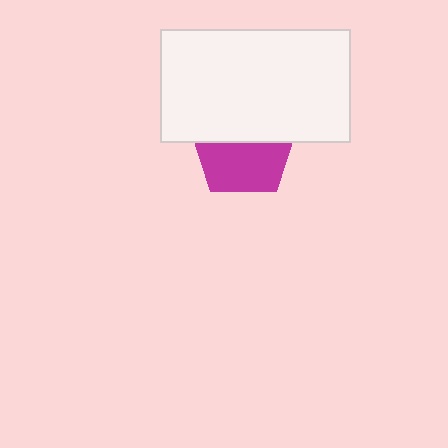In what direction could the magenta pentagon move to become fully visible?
The magenta pentagon could move down. That would shift it out from behind the white rectangle entirely.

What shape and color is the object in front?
The object in front is a white rectangle.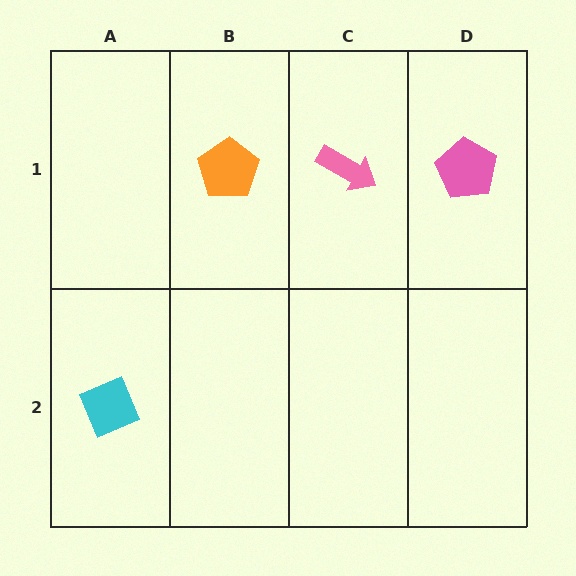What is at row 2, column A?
A cyan diamond.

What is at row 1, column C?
A pink arrow.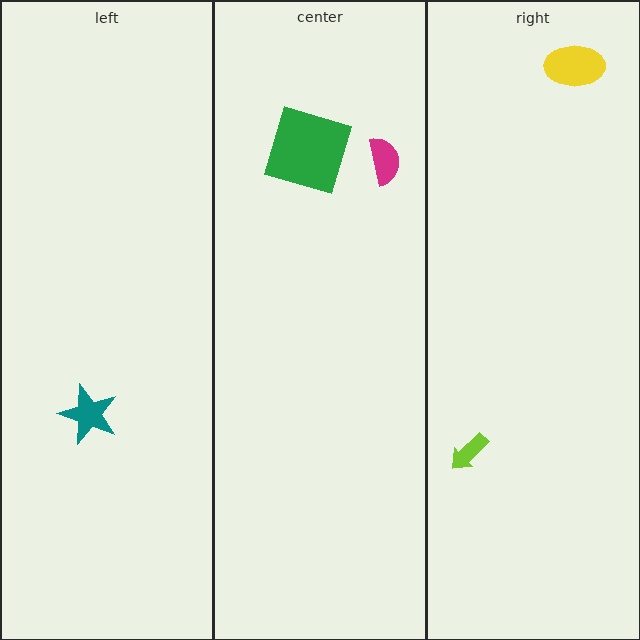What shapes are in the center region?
The green square, the magenta semicircle.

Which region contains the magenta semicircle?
The center region.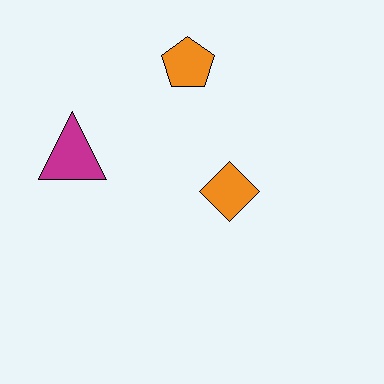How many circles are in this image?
There are no circles.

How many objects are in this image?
There are 3 objects.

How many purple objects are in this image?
There are no purple objects.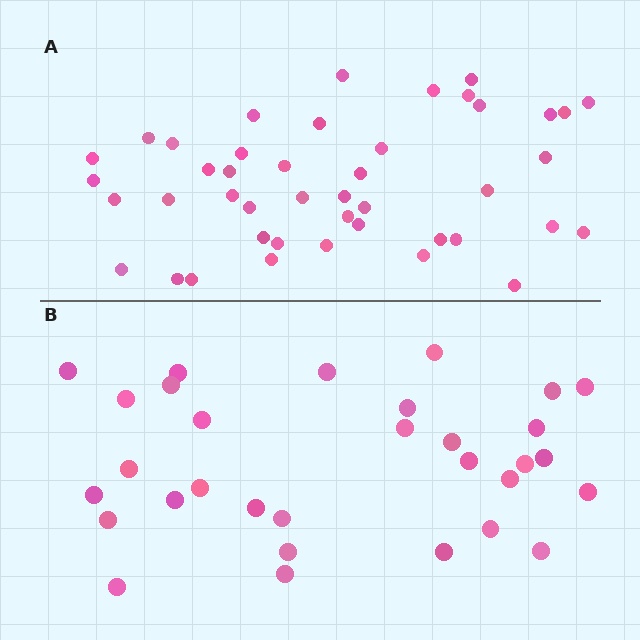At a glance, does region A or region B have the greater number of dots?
Region A (the top region) has more dots.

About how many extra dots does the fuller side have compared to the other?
Region A has approximately 15 more dots than region B.